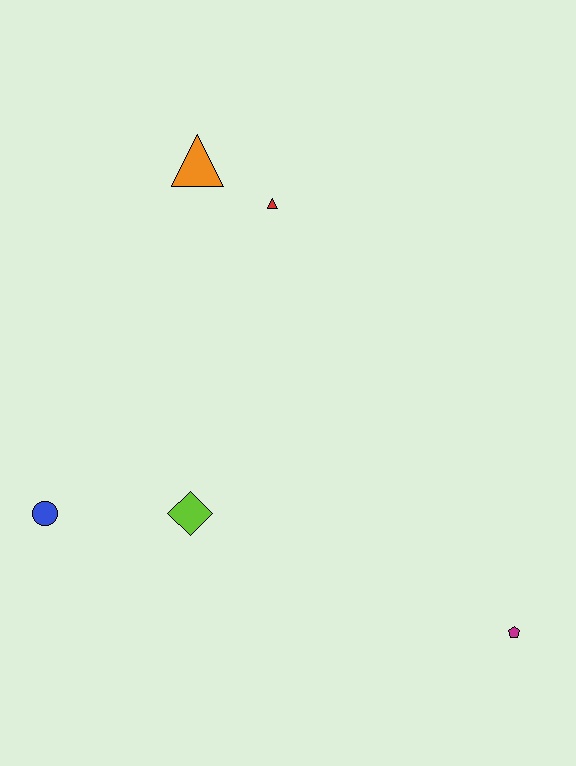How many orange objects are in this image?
There is 1 orange object.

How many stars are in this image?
There are no stars.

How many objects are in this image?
There are 5 objects.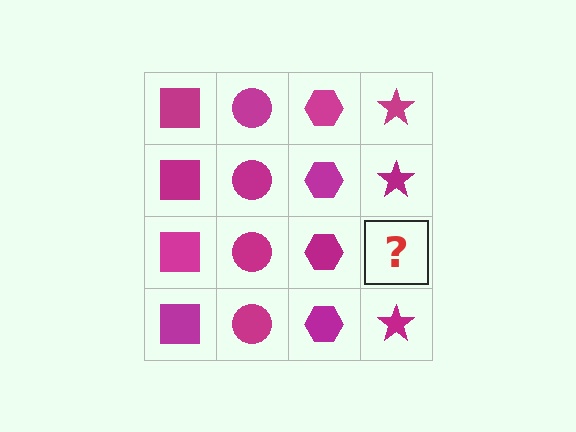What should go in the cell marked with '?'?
The missing cell should contain a magenta star.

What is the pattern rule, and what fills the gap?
The rule is that each column has a consistent shape. The gap should be filled with a magenta star.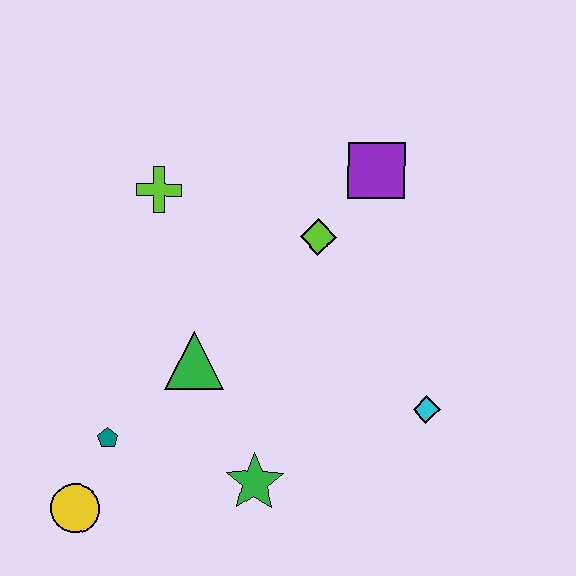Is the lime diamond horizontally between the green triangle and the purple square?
Yes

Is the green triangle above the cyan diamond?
Yes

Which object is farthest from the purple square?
The yellow circle is farthest from the purple square.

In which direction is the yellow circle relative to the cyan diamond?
The yellow circle is to the left of the cyan diamond.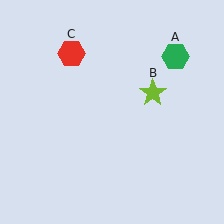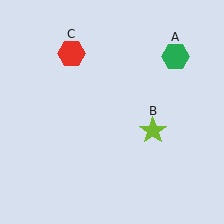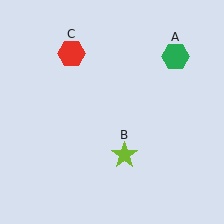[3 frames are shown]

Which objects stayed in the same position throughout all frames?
Green hexagon (object A) and red hexagon (object C) remained stationary.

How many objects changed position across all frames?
1 object changed position: lime star (object B).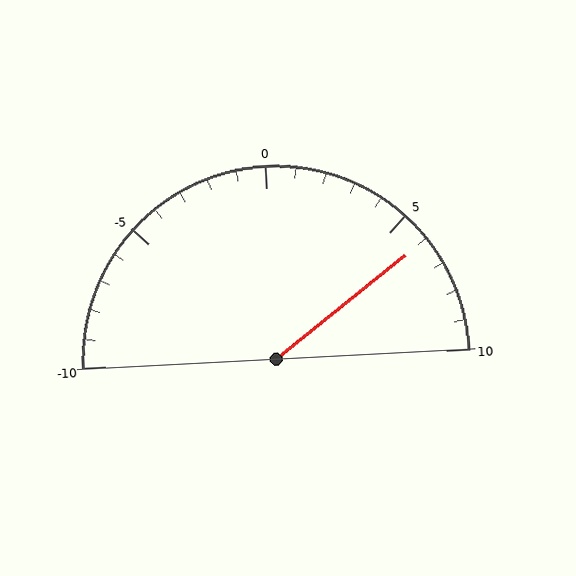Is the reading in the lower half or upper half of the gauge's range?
The reading is in the upper half of the range (-10 to 10).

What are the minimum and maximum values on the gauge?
The gauge ranges from -10 to 10.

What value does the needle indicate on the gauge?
The needle indicates approximately 6.